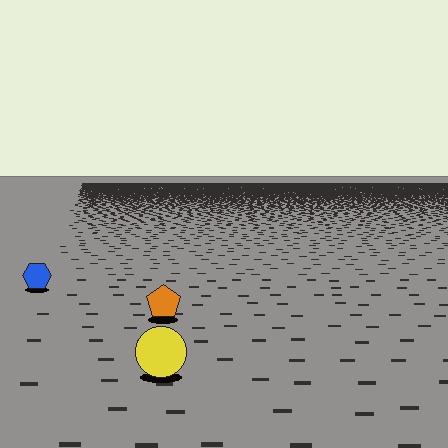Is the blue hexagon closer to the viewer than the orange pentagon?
No. The orange pentagon is closer — you can tell from the texture gradient: the ground texture is coarser near it.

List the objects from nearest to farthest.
From nearest to farthest: the yellow circle, the orange pentagon, the blue hexagon.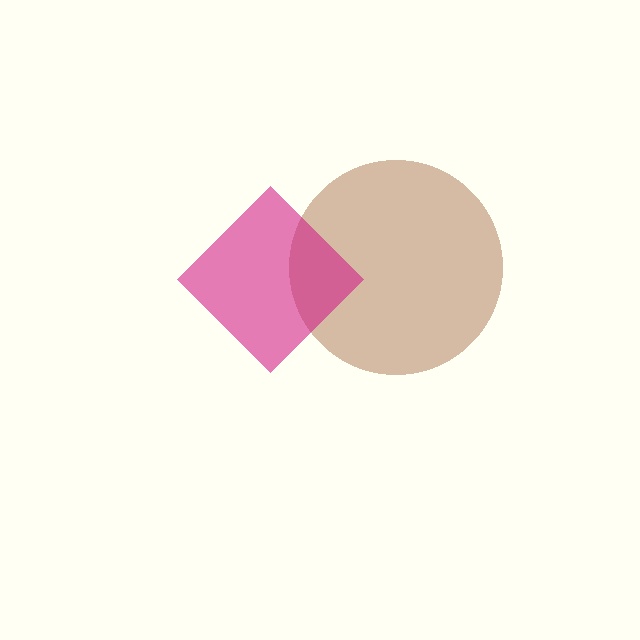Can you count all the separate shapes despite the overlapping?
Yes, there are 2 separate shapes.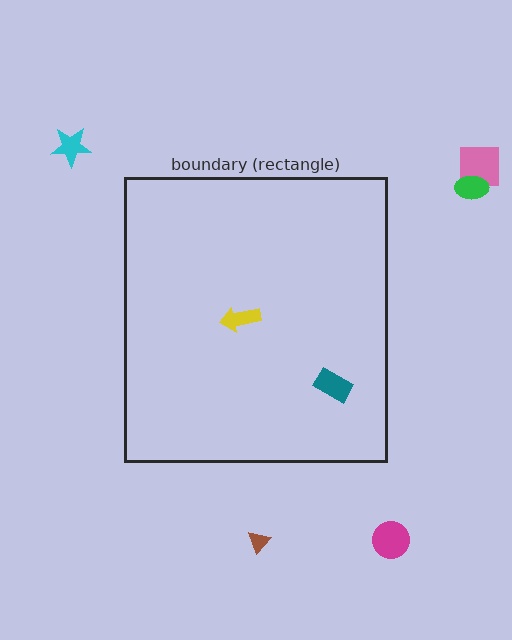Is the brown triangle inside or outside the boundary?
Outside.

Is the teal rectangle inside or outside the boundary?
Inside.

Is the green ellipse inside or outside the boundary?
Outside.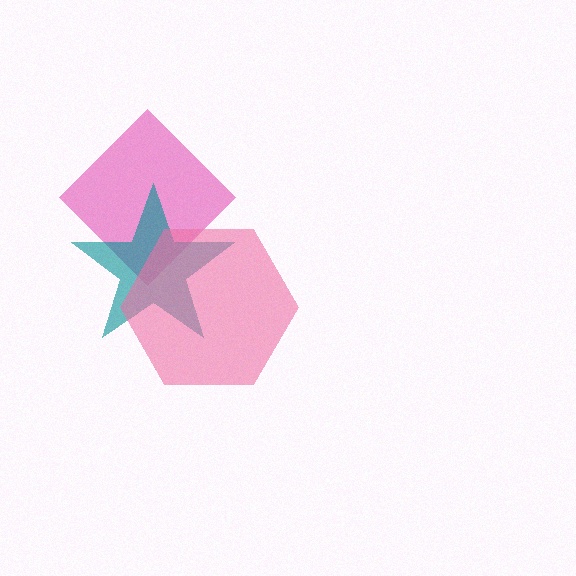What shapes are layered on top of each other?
The layered shapes are: a magenta diamond, a teal star, a pink hexagon.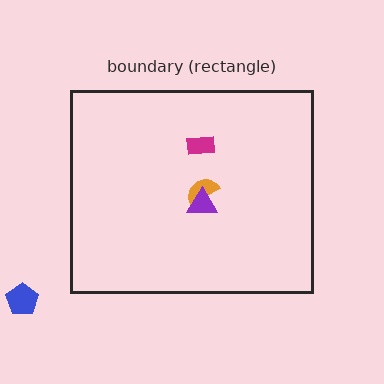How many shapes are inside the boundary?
3 inside, 1 outside.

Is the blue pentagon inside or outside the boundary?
Outside.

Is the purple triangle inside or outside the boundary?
Inside.